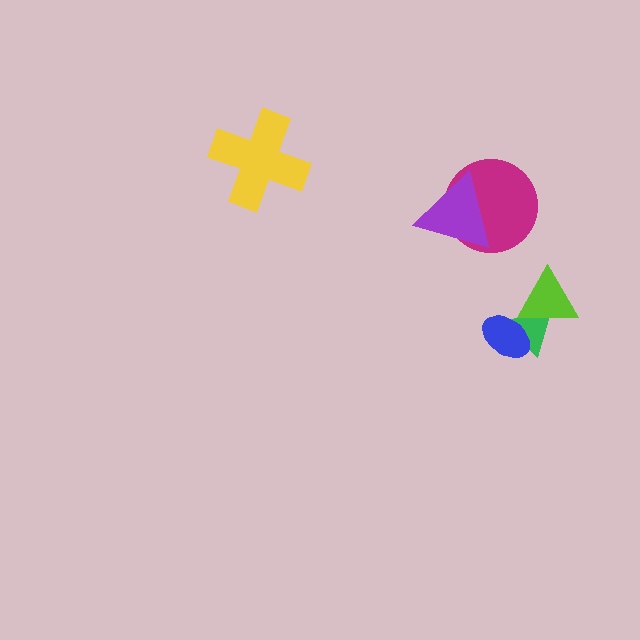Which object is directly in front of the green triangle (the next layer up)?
The blue ellipse is directly in front of the green triangle.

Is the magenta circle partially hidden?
Yes, it is partially covered by another shape.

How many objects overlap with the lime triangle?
2 objects overlap with the lime triangle.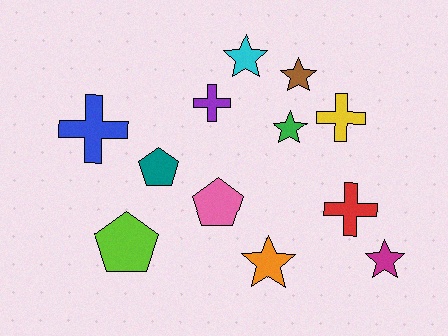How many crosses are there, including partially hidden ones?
There are 4 crosses.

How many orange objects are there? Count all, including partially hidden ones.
There is 1 orange object.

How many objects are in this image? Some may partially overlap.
There are 12 objects.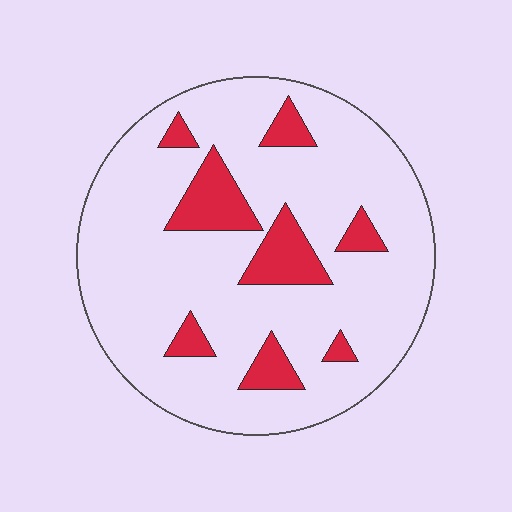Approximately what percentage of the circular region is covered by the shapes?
Approximately 15%.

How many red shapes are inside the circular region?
8.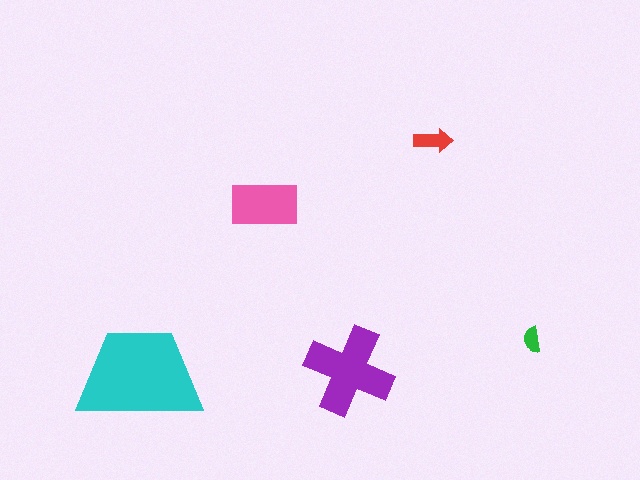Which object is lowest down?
The cyan trapezoid is bottommost.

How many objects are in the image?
There are 5 objects in the image.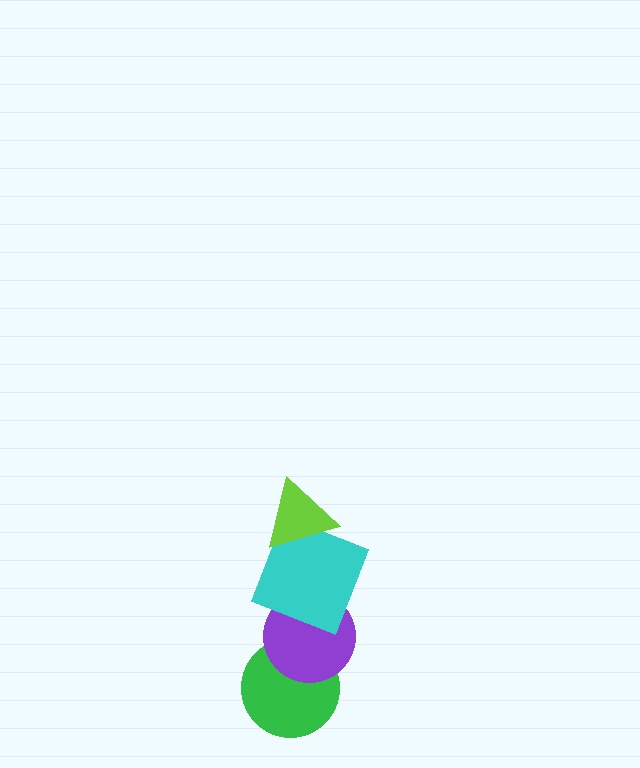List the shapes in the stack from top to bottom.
From top to bottom: the lime triangle, the cyan square, the purple circle, the green circle.